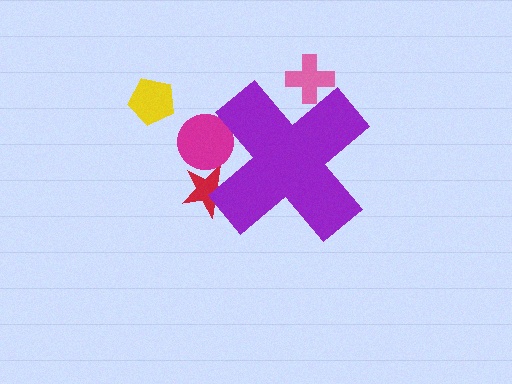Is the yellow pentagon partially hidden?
No, the yellow pentagon is fully visible.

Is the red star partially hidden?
Yes, the red star is partially hidden behind the purple cross.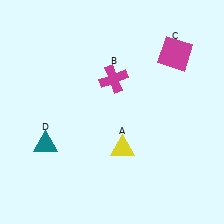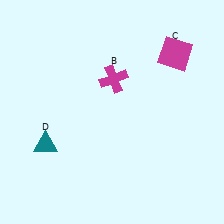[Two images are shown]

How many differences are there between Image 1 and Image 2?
There is 1 difference between the two images.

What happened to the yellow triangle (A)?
The yellow triangle (A) was removed in Image 2. It was in the bottom-right area of Image 1.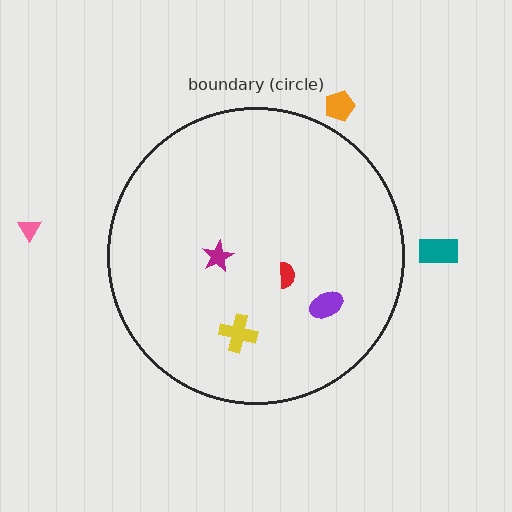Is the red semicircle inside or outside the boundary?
Inside.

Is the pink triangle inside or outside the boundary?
Outside.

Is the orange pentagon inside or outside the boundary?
Outside.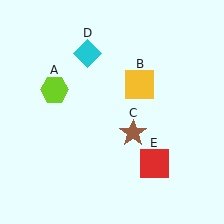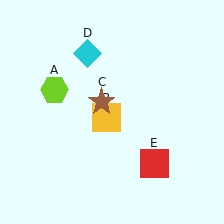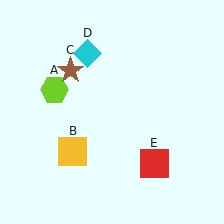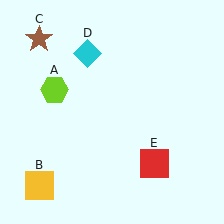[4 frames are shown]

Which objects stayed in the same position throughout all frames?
Lime hexagon (object A) and cyan diamond (object D) and red square (object E) remained stationary.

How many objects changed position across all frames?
2 objects changed position: yellow square (object B), brown star (object C).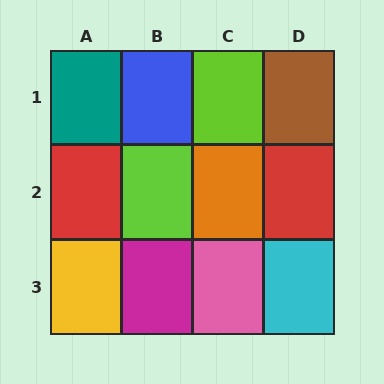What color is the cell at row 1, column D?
Brown.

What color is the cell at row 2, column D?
Red.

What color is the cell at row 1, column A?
Teal.